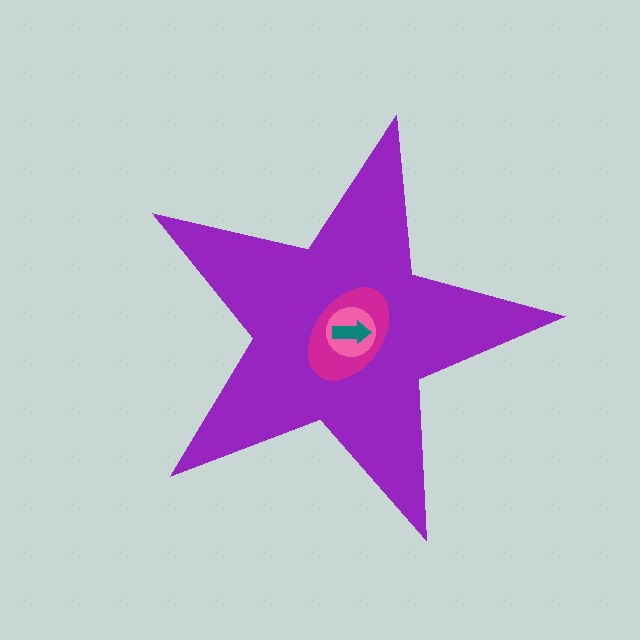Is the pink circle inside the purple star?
Yes.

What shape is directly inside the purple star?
The magenta ellipse.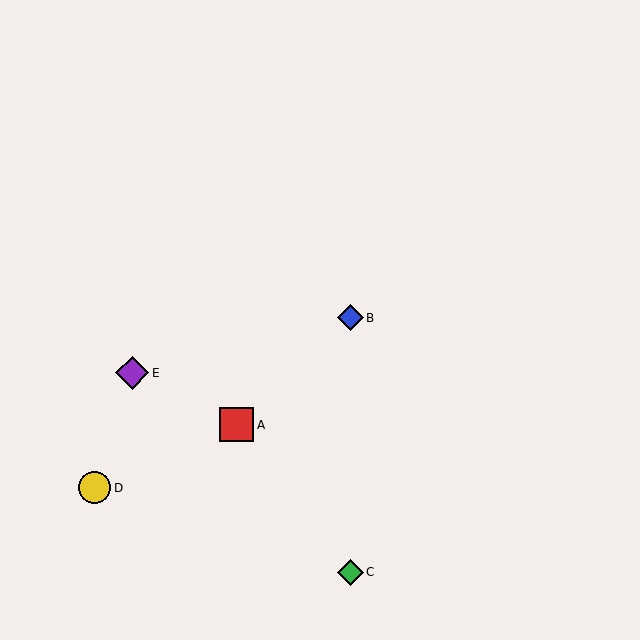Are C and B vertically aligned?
Yes, both are at x≈350.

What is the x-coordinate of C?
Object C is at x≈350.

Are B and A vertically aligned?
No, B is at x≈350 and A is at x≈237.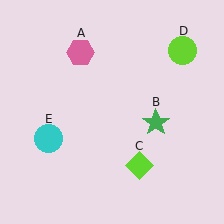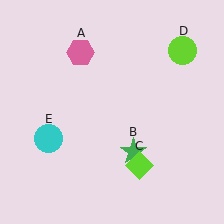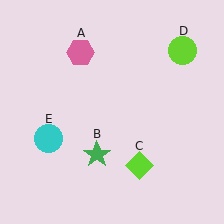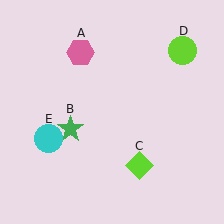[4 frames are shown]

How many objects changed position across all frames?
1 object changed position: green star (object B).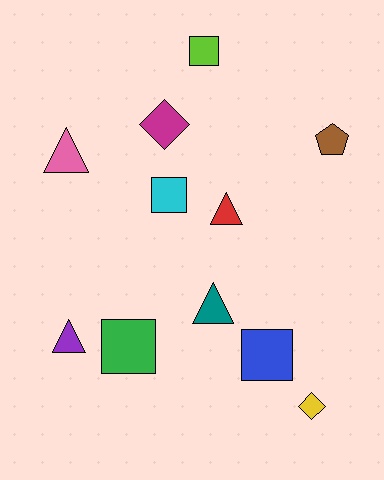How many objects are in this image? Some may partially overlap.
There are 11 objects.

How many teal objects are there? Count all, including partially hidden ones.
There is 1 teal object.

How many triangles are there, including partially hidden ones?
There are 4 triangles.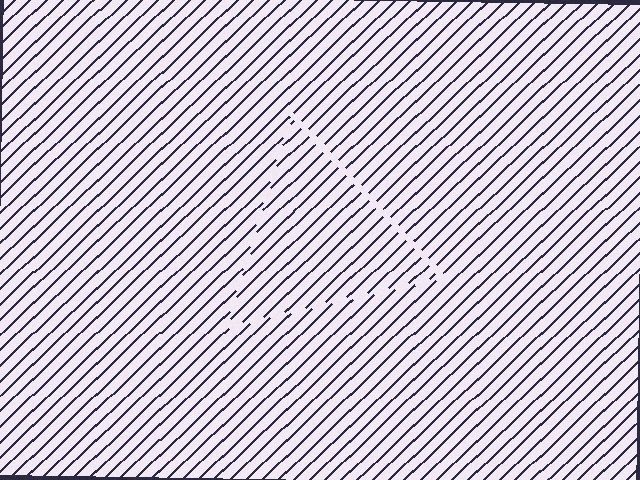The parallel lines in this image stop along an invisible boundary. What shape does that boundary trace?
An illusory triangle. The interior of the shape contains the same grating, shifted by half a period — the contour is defined by the phase discontinuity where line-ends from the inner and outer gratings abut.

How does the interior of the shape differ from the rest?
The interior of the shape contains the same grating, shifted by half a period — the contour is defined by the phase discontinuity where line-ends from the inner and outer gratings abut.